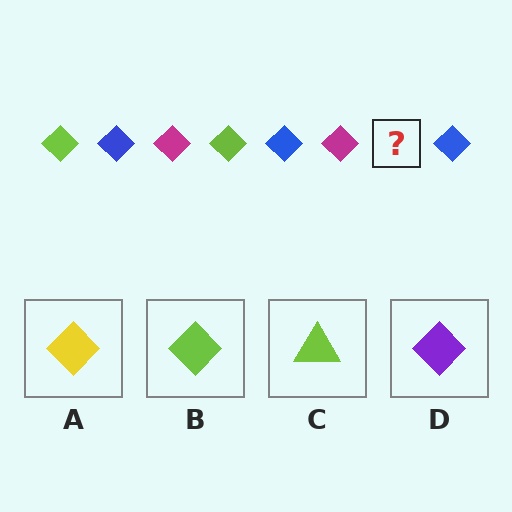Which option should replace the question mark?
Option B.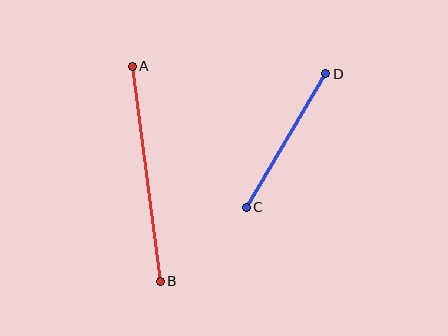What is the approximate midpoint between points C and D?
The midpoint is at approximately (286, 140) pixels.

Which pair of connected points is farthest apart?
Points A and B are farthest apart.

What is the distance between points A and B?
The distance is approximately 217 pixels.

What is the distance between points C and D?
The distance is approximately 155 pixels.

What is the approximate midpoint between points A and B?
The midpoint is at approximately (146, 174) pixels.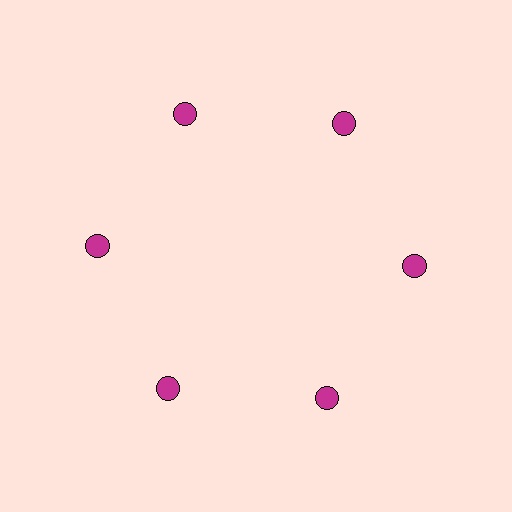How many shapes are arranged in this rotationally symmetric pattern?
There are 6 shapes, arranged in 6 groups of 1.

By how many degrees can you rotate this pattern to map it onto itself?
The pattern maps onto itself every 60 degrees of rotation.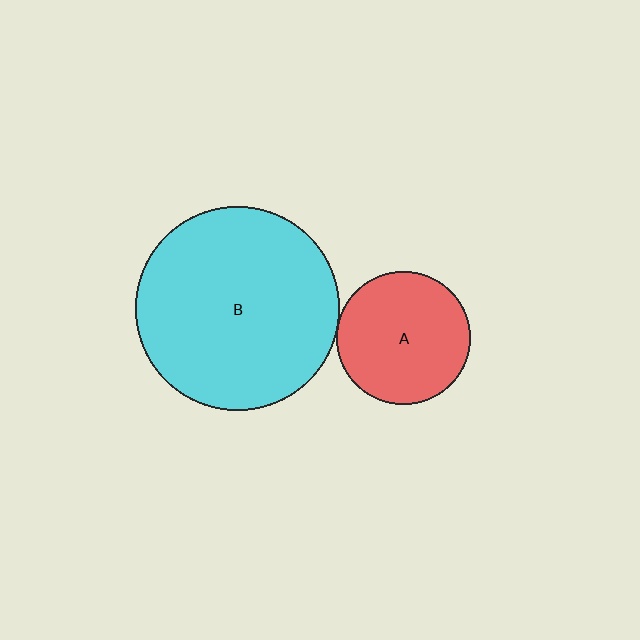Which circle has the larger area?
Circle B (cyan).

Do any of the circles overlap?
No, none of the circles overlap.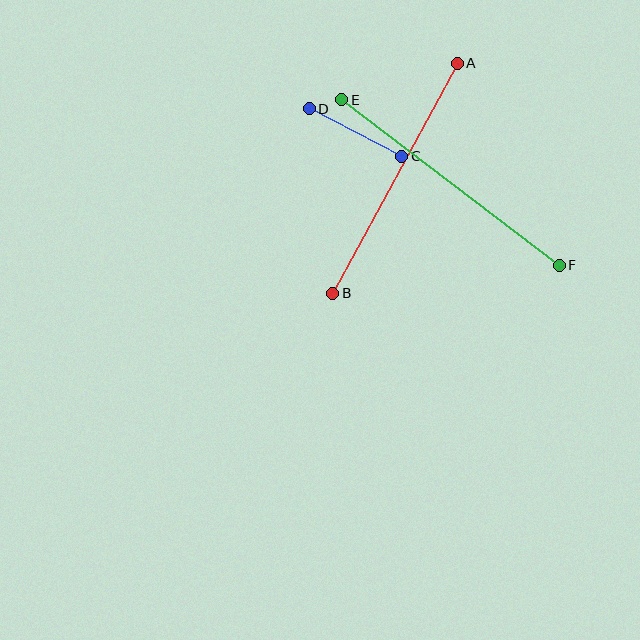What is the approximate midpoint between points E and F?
The midpoint is at approximately (450, 183) pixels.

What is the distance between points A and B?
The distance is approximately 261 pixels.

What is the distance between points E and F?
The distance is approximately 273 pixels.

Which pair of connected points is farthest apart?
Points E and F are farthest apart.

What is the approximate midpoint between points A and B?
The midpoint is at approximately (395, 178) pixels.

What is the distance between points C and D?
The distance is approximately 104 pixels.